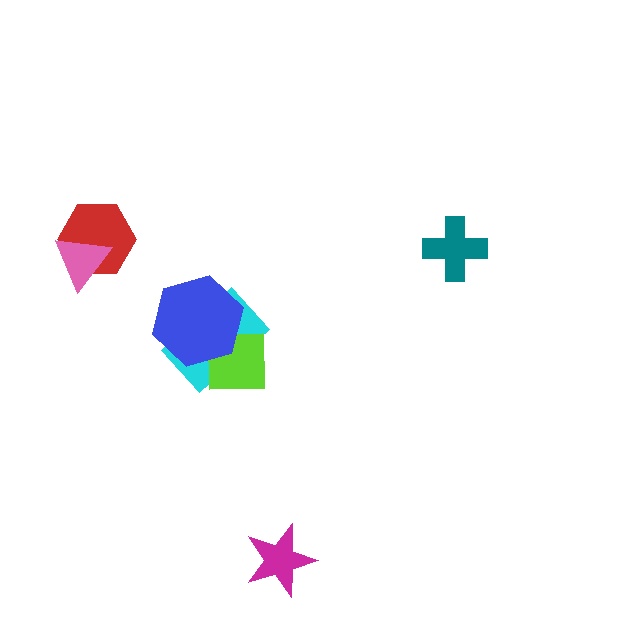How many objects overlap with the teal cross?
0 objects overlap with the teal cross.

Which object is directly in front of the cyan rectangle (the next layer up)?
The lime square is directly in front of the cyan rectangle.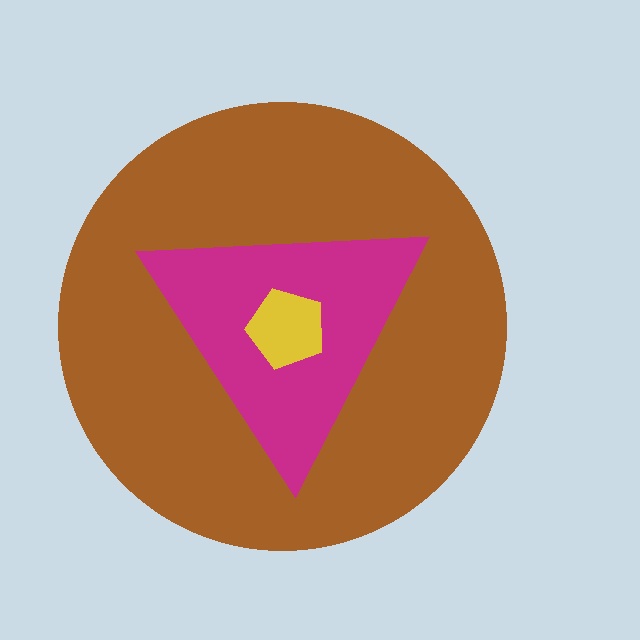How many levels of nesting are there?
3.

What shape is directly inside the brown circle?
The magenta triangle.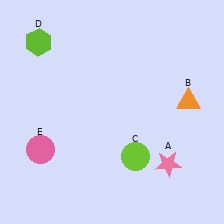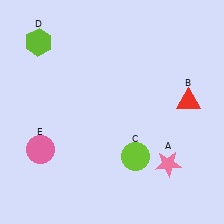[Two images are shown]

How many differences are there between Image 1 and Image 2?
There is 1 difference between the two images.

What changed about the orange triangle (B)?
In Image 1, B is orange. In Image 2, it changed to red.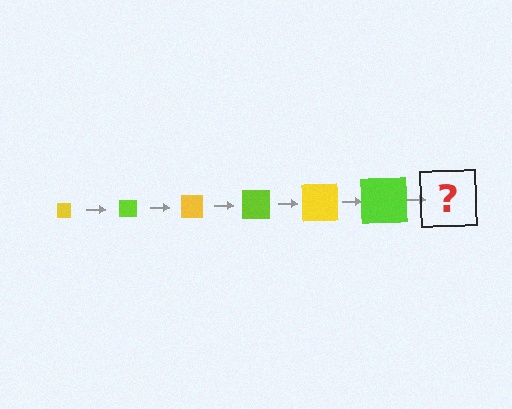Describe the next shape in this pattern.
It should be a yellow square, larger than the previous one.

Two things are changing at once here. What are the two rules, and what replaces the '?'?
The two rules are that the square grows larger each step and the color cycles through yellow and lime. The '?' should be a yellow square, larger than the previous one.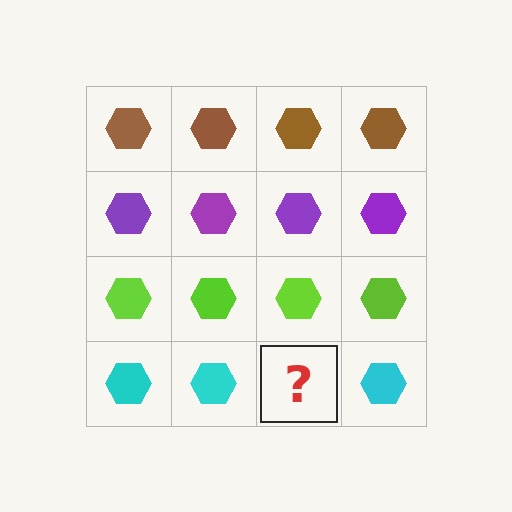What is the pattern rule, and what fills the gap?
The rule is that each row has a consistent color. The gap should be filled with a cyan hexagon.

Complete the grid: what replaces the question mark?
The question mark should be replaced with a cyan hexagon.